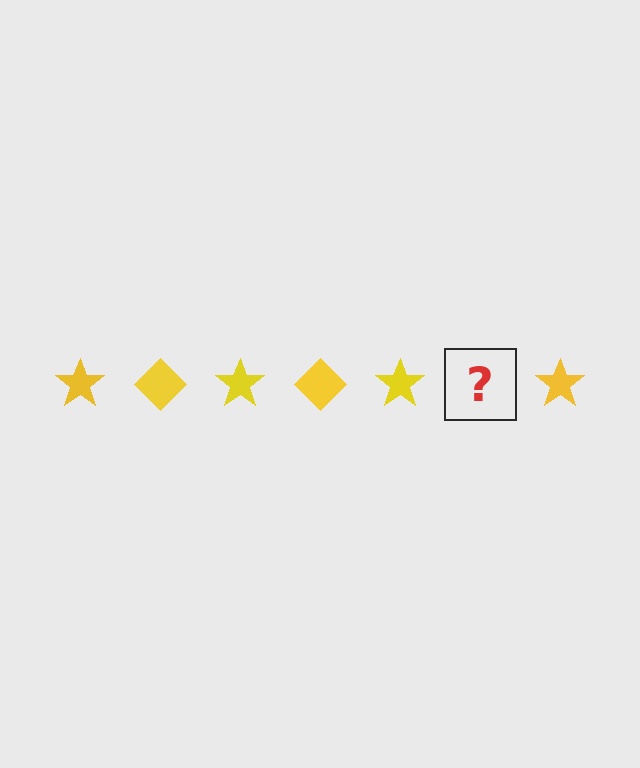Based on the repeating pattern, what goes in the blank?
The blank should be a yellow diamond.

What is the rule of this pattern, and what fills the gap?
The rule is that the pattern cycles through star, diamond shapes in yellow. The gap should be filled with a yellow diamond.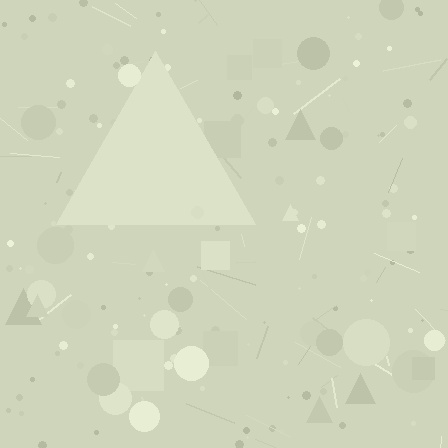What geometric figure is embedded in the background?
A triangle is embedded in the background.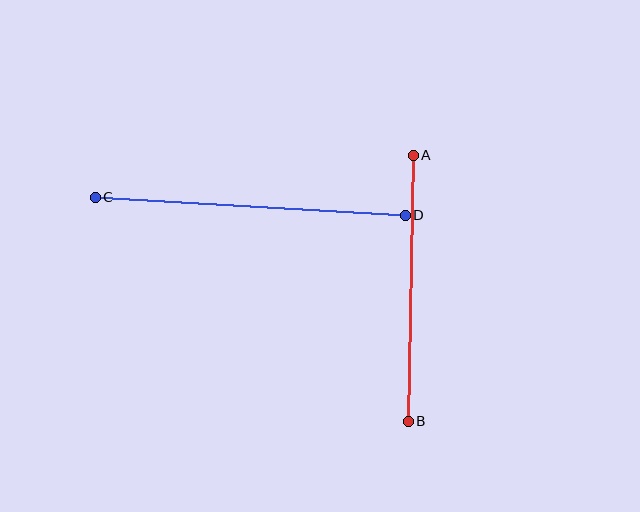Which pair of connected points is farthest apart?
Points C and D are farthest apart.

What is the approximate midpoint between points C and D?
The midpoint is at approximately (250, 206) pixels.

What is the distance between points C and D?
The distance is approximately 310 pixels.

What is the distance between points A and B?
The distance is approximately 266 pixels.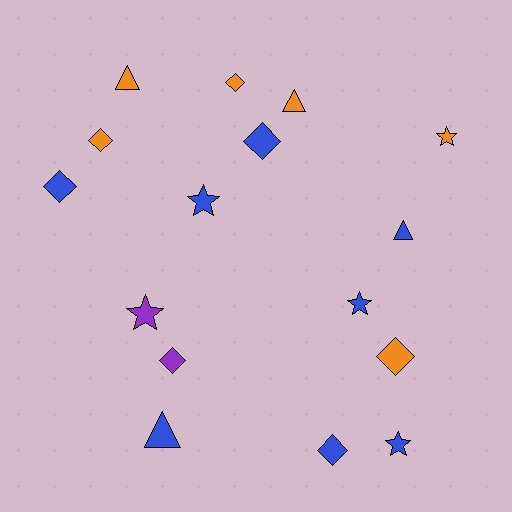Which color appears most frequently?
Blue, with 8 objects.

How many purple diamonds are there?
There is 1 purple diamond.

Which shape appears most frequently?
Diamond, with 7 objects.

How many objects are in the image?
There are 16 objects.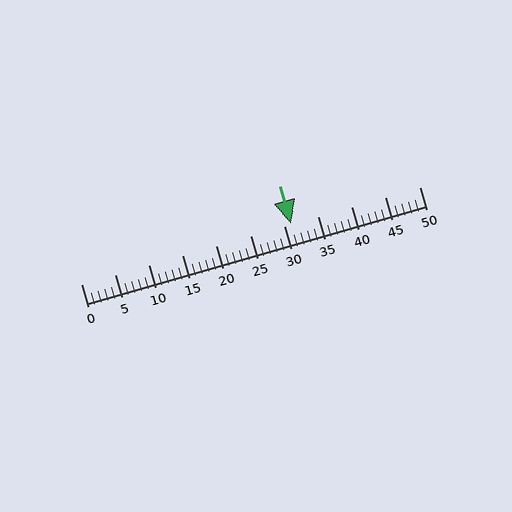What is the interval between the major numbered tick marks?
The major tick marks are spaced 5 units apart.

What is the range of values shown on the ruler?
The ruler shows values from 0 to 50.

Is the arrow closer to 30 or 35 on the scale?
The arrow is closer to 30.